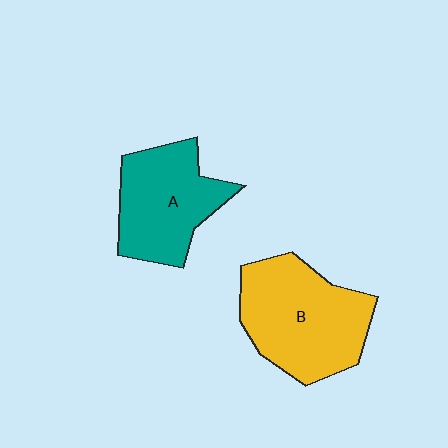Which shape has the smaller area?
Shape A (teal).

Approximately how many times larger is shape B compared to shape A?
Approximately 1.2 times.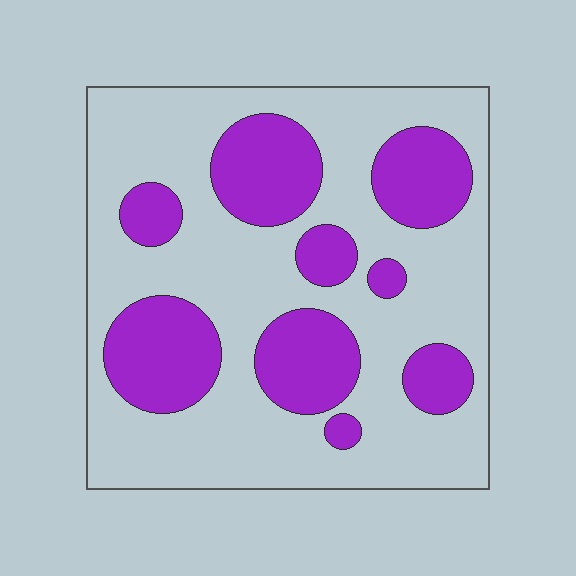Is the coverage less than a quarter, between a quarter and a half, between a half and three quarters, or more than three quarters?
Between a quarter and a half.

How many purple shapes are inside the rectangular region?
9.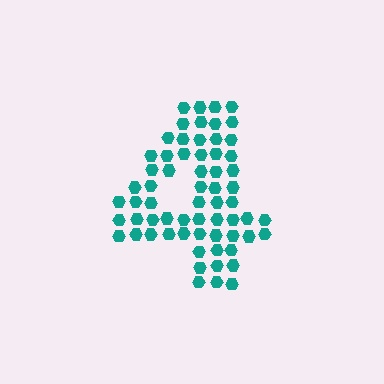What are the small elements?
The small elements are hexagons.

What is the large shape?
The large shape is the digit 4.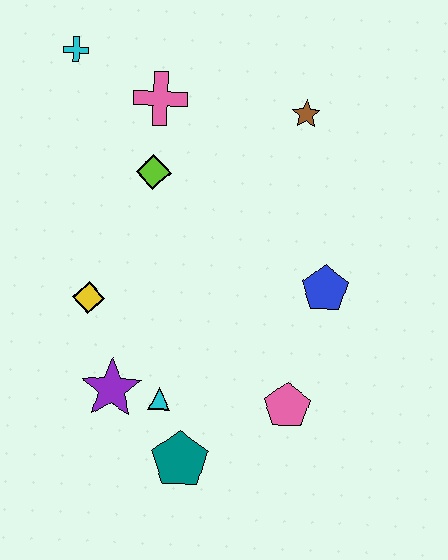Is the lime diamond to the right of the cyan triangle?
No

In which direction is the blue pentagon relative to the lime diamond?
The blue pentagon is to the right of the lime diamond.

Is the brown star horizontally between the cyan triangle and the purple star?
No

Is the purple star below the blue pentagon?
Yes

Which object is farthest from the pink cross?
The teal pentagon is farthest from the pink cross.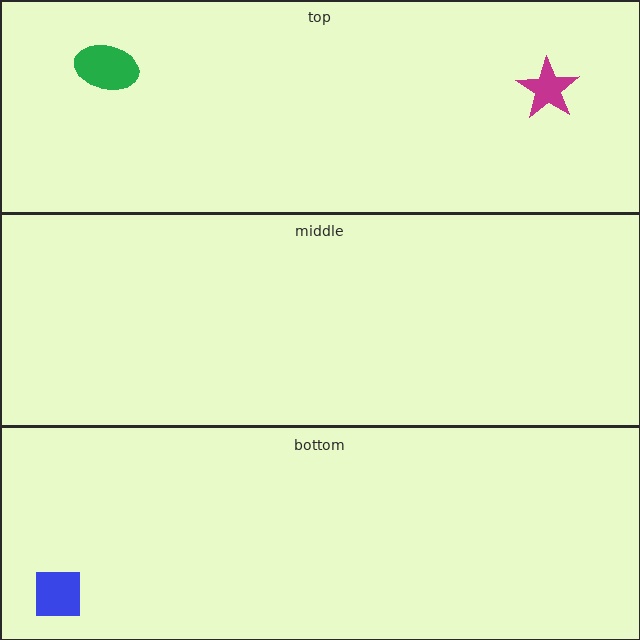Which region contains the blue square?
The bottom region.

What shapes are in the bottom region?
The blue square.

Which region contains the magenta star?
The top region.